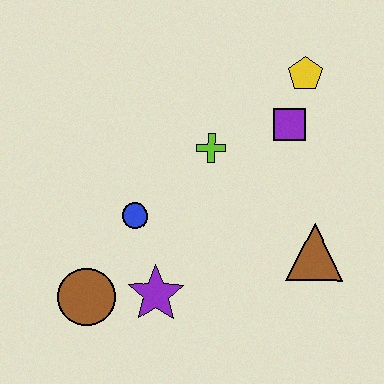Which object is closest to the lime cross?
The purple square is closest to the lime cross.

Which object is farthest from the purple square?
The brown circle is farthest from the purple square.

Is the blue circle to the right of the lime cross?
No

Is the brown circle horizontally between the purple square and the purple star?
No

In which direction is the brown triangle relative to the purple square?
The brown triangle is below the purple square.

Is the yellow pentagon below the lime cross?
No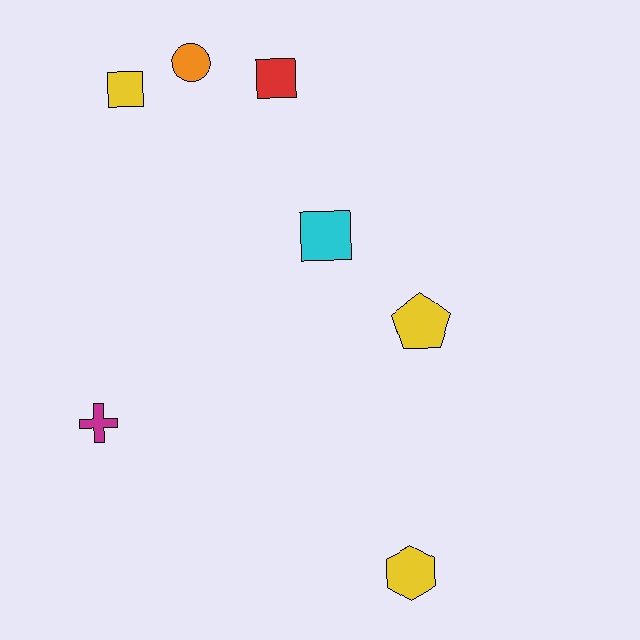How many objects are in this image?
There are 7 objects.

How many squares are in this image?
There are 3 squares.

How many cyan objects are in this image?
There is 1 cyan object.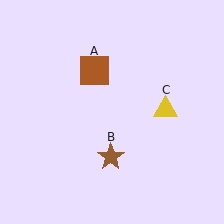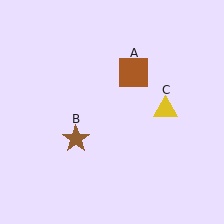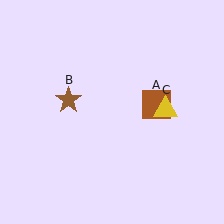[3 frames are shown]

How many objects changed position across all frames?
2 objects changed position: brown square (object A), brown star (object B).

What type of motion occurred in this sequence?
The brown square (object A), brown star (object B) rotated clockwise around the center of the scene.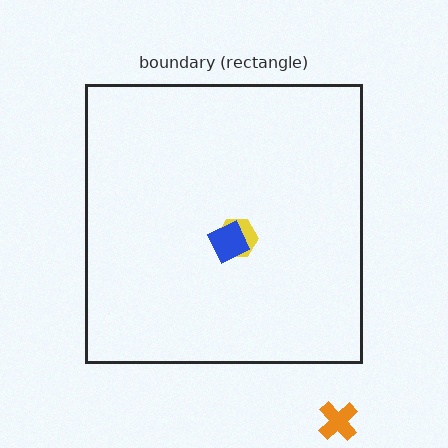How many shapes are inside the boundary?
2 inside, 1 outside.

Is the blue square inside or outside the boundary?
Inside.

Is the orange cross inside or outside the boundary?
Outside.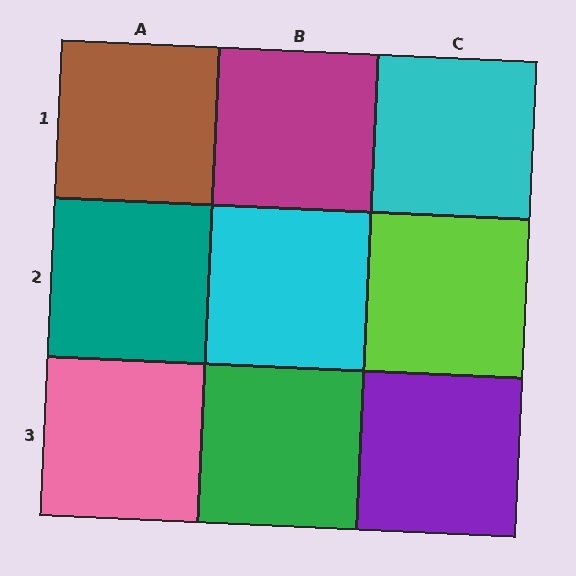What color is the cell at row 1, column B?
Magenta.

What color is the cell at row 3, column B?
Green.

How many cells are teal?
1 cell is teal.